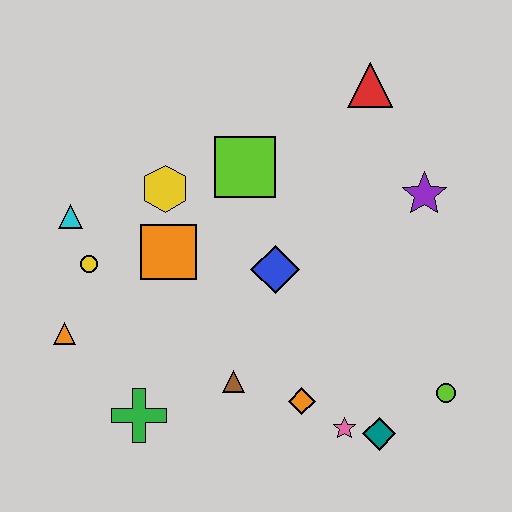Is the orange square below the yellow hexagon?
Yes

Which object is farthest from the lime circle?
The cyan triangle is farthest from the lime circle.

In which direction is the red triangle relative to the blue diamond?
The red triangle is above the blue diamond.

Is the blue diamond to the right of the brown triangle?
Yes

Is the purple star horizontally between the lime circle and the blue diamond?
Yes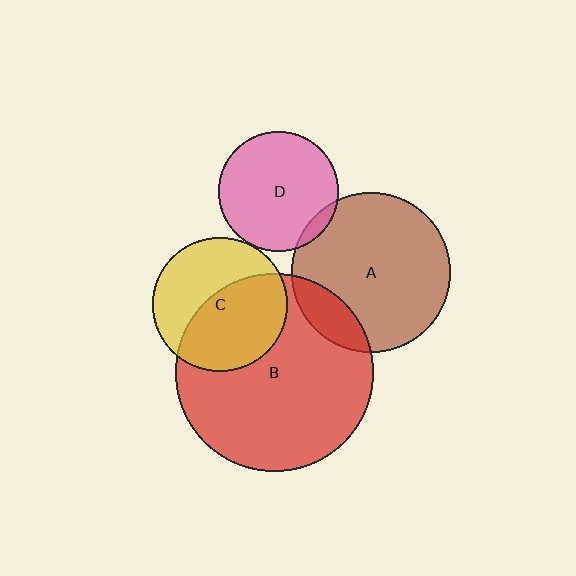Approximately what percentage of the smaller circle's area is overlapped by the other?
Approximately 5%.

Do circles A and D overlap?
Yes.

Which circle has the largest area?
Circle B (red).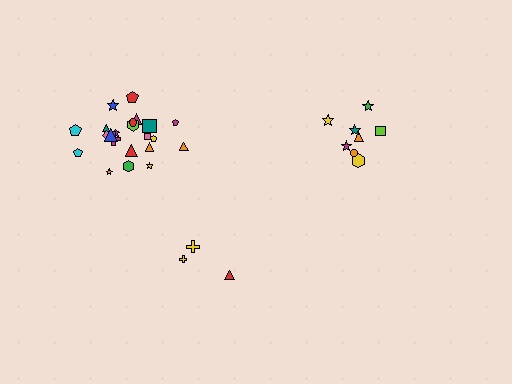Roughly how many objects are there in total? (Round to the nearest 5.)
Roughly 35 objects in total.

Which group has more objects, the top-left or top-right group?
The top-left group.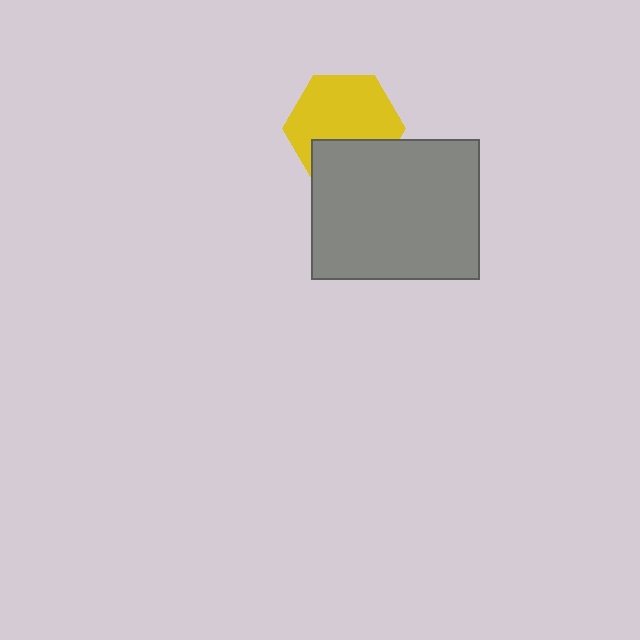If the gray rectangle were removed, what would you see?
You would see the complete yellow hexagon.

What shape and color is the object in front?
The object in front is a gray rectangle.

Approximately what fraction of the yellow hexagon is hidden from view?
Roughly 32% of the yellow hexagon is hidden behind the gray rectangle.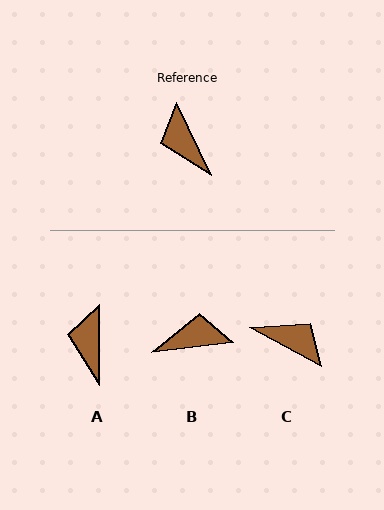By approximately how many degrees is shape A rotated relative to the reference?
Approximately 26 degrees clockwise.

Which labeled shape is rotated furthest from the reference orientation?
C, about 144 degrees away.